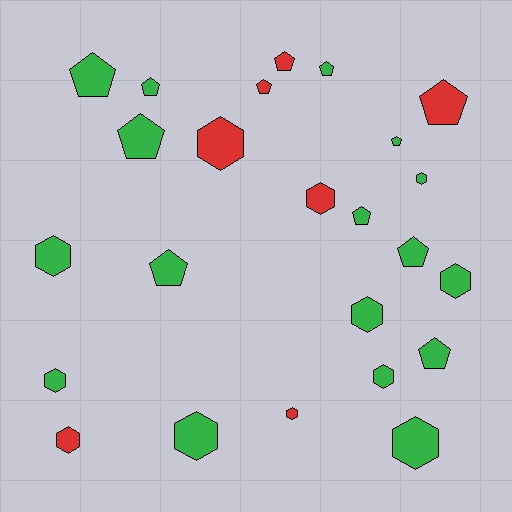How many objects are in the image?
There are 24 objects.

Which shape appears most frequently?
Hexagon, with 12 objects.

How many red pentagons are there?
There are 3 red pentagons.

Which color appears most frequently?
Green, with 17 objects.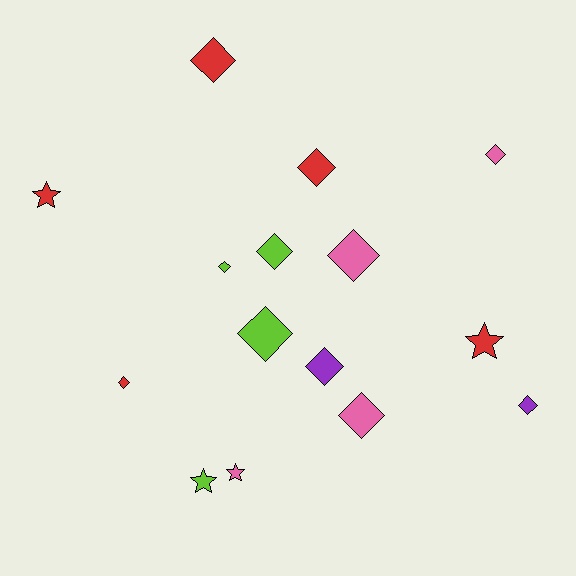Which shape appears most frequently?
Diamond, with 11 objects.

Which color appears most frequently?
Red, with 5 objects.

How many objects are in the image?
There are 15 objects.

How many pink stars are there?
There is 1 pink star.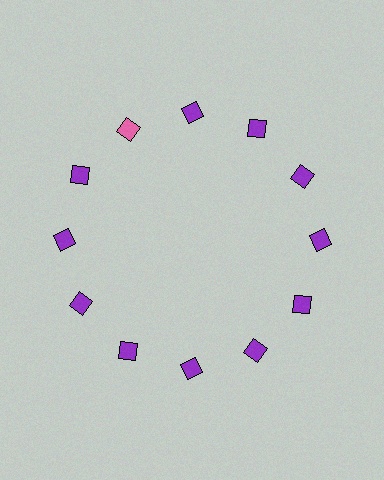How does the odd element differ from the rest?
It has a different color: pink instead of purple.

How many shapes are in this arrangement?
There are 12 shapes arranged in a ring pattern.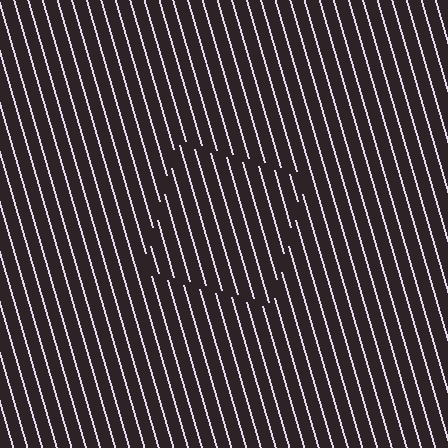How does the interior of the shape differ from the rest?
The interior of the shape contains the same grating, shifted by half a period — the contour is defined by the phase discontinuity where line-ends from the inner and outer gratings abut.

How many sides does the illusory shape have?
4 sides — the line-ends trace a square.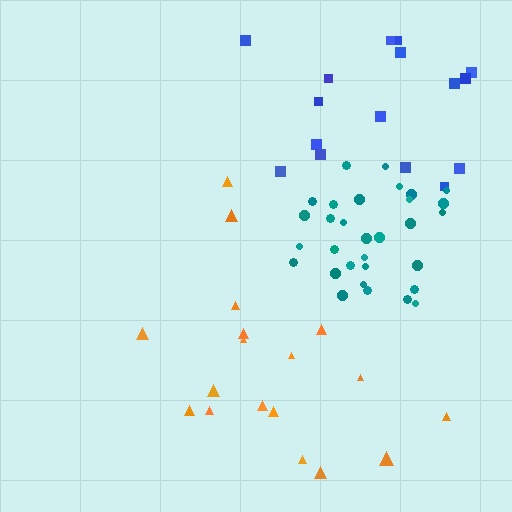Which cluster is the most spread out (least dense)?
Orange.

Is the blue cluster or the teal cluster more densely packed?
Teal.